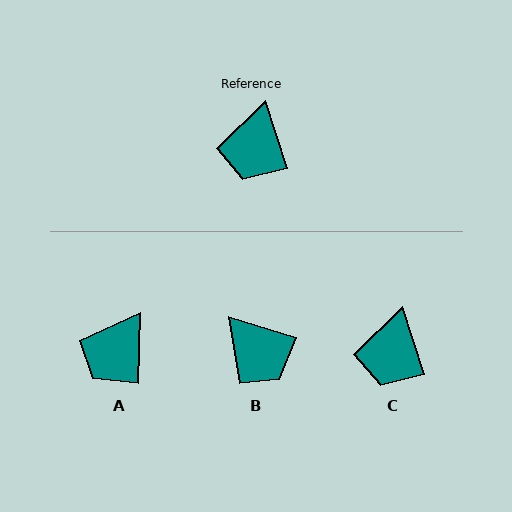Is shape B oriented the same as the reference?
No, it is off by about 54 degrees.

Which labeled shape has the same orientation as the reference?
C.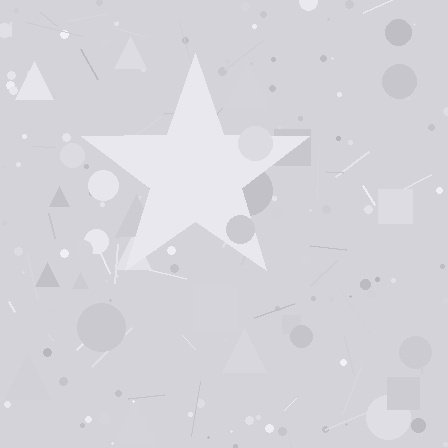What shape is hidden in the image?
A star is hidden in the image.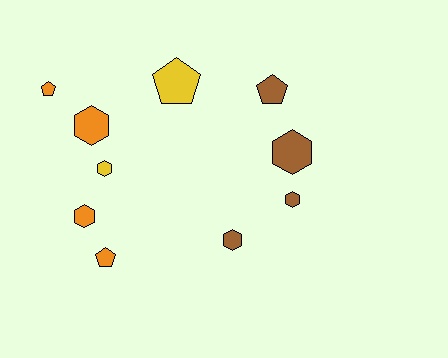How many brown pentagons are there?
There is 1 brown pentagon.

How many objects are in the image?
There are 10 objects.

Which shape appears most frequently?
Hexagon, with 6 objects.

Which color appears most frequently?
Brown, with 4 objects.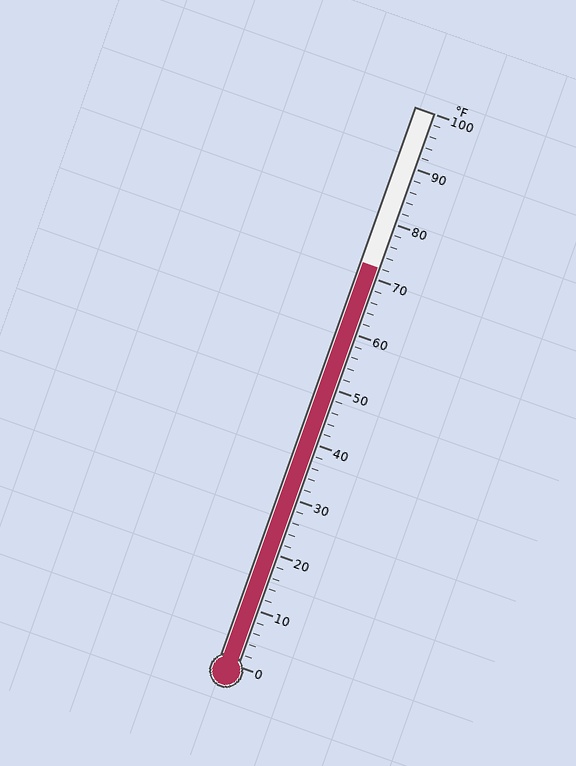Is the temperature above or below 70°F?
The temperature is above 70°F.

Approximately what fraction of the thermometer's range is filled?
The thermometer is filled to approximately 70% of its range.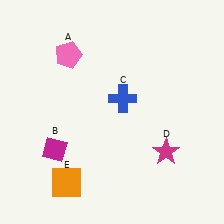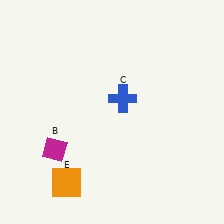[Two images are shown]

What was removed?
The magenta star (D), the pink pentagon (A) were removed in Image 2.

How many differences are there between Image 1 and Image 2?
There are 2 differences between the two images.